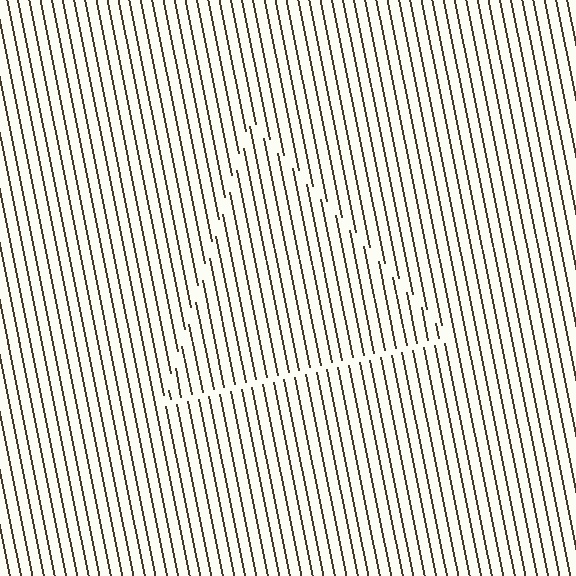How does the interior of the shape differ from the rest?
The interior of the shape contains the same grating, shifted by half a period — the contour is defined by the phase discontinuity where line-ends from the inner and outer gratings abut.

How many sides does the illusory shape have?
3 sides — the line-ends trace a triangle.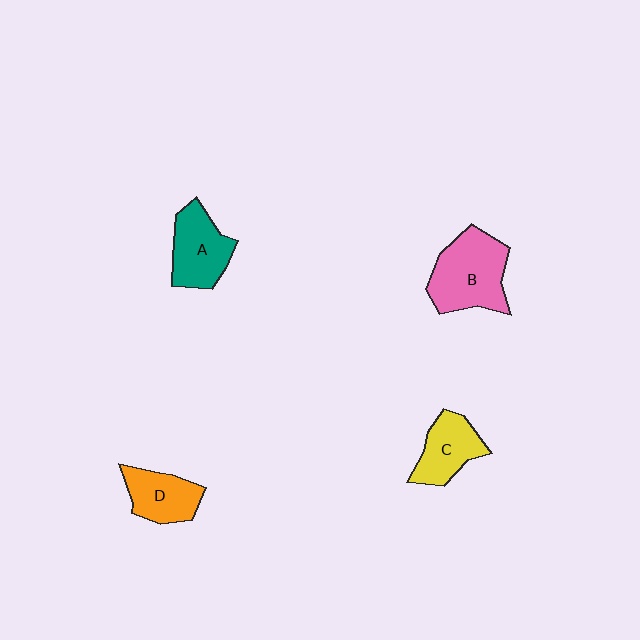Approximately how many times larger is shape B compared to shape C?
Approximately 1.5 times.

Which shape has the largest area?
Shape B (pink).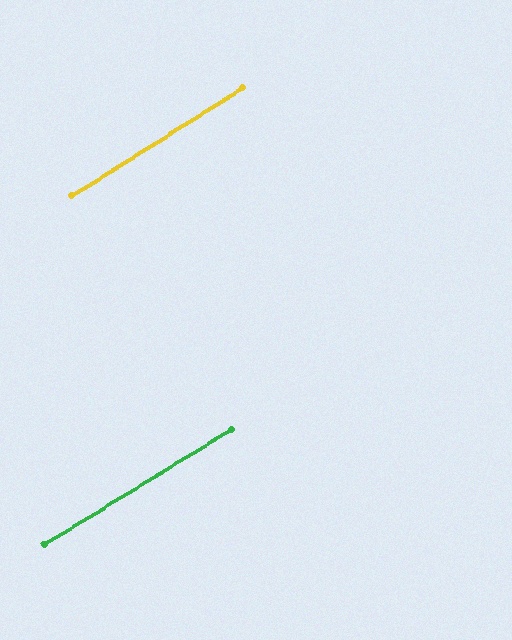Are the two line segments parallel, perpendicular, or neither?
Parallel — their directions differ by only 0.8°.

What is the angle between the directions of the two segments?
Approximately 1 degree.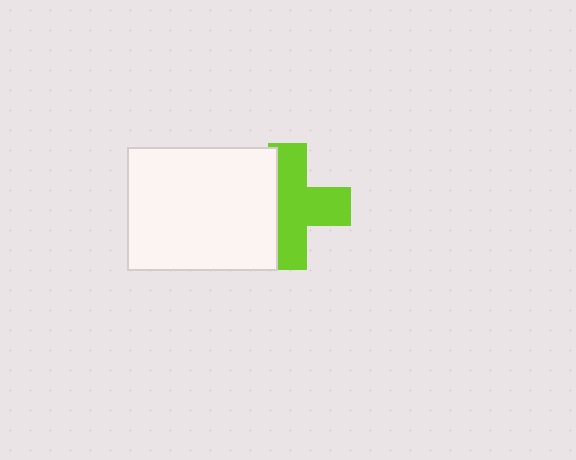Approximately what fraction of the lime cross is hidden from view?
Roughly 34% of the lime cross is hidden behind the white rectangle.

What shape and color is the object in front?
The object in front is a white rectangle.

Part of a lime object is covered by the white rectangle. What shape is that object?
It is a cross.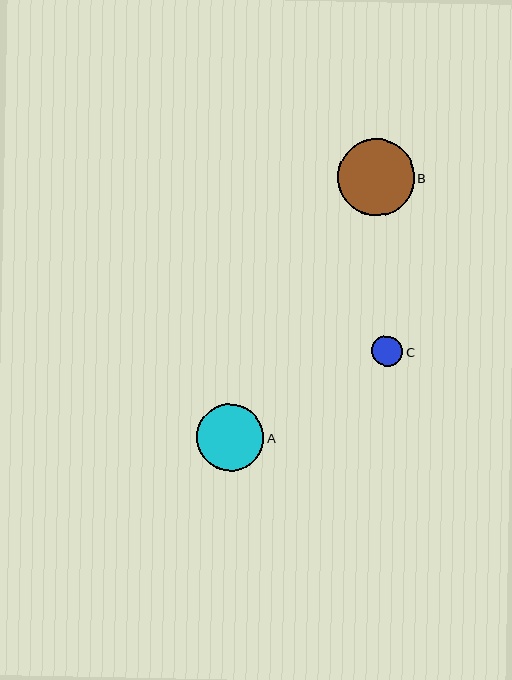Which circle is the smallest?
Circle C is the smallest with a size of approximately 31 pixels.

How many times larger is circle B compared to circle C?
Circle B is approximately 2.5 times the size of circle C.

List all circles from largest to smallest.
From largest to smallest: B, A, C.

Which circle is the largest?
Circle B is the largest with a size of approximately 77 pixels.